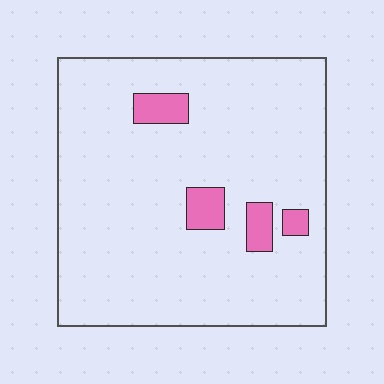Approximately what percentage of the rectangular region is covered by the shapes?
Approximately 10%.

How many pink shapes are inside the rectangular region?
4.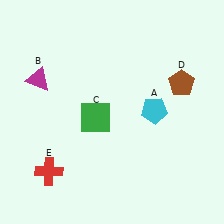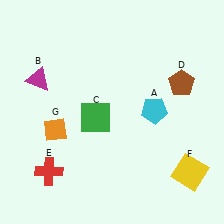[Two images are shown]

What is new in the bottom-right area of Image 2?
A yellow square (F) was added in the bottom-right area of Image 2.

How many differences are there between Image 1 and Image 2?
There are 2 differences between the two images.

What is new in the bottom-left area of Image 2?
An orange diamond (G) was added in the bottom-left area of Image 2.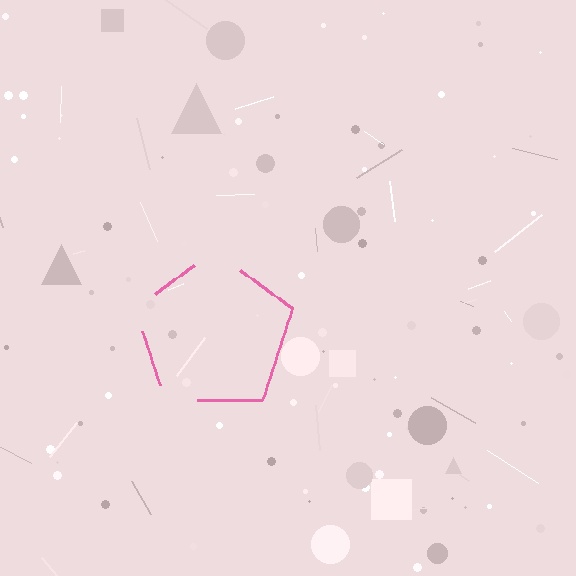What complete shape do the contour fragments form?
The contour fragments form a pentagon.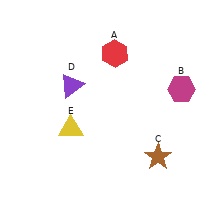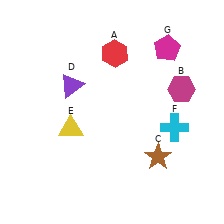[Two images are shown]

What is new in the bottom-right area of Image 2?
A cyan cross (F) was added in the bottom-right area of Image 2.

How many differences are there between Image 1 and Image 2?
There are 2 differences between the two images.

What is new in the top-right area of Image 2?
A magenta pentagon (G) was added in the top-right area of Image 2.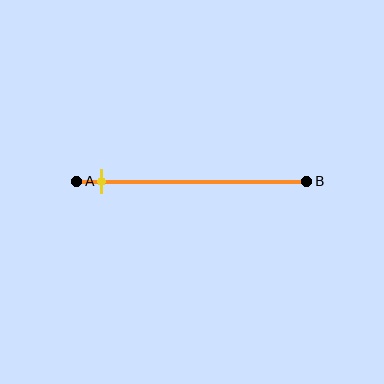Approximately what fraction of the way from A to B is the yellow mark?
The yellow mark is approximately 10% of the way from A to B.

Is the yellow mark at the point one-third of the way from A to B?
No, the mark is at about 10% from A, not at the 33% one-third point.